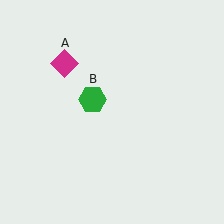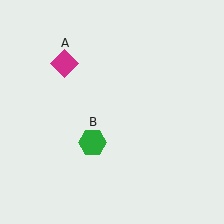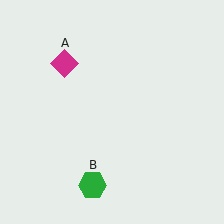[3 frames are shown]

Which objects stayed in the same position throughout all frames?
Magenta diamond (object A) remained stationary.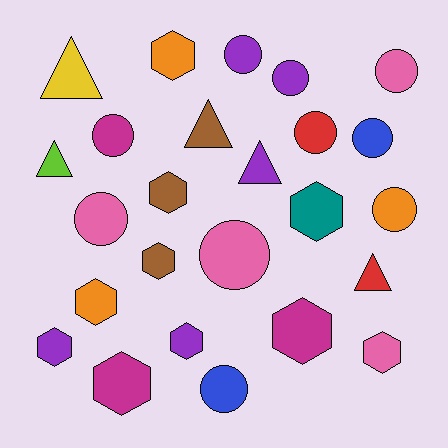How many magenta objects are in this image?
There are 3 magenta objects.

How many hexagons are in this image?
There are 10 hexagons.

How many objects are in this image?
There are 25 objects.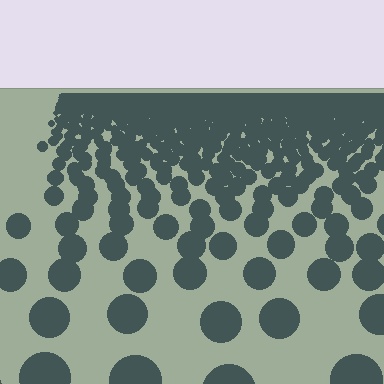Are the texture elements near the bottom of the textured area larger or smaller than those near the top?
Larger. Near the bottom, elements are closer to the viewer and appear at a bigger on-screen size.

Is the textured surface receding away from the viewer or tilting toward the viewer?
The surface is receding away from the viewer. Texture elements get smaller and denser toward the top.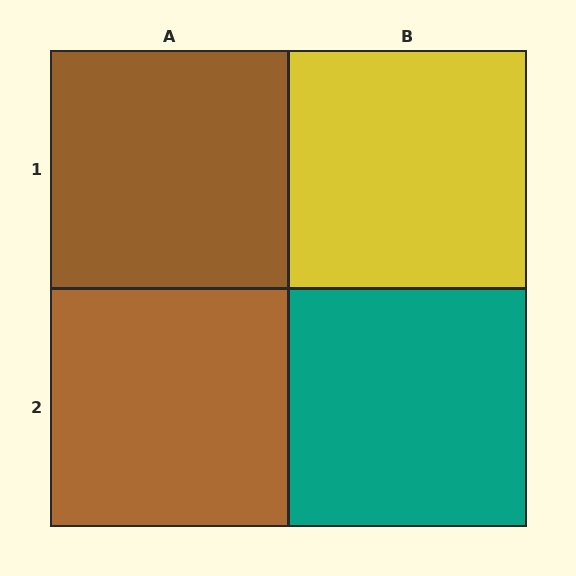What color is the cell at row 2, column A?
Brown.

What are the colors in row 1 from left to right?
Brown, yellow.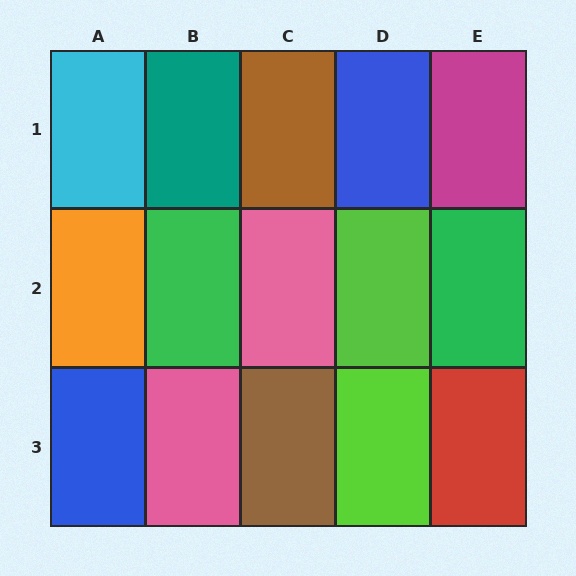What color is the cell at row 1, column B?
Teal.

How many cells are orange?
1 cell is orange.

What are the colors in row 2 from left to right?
Orange, green, pink, lime, green.